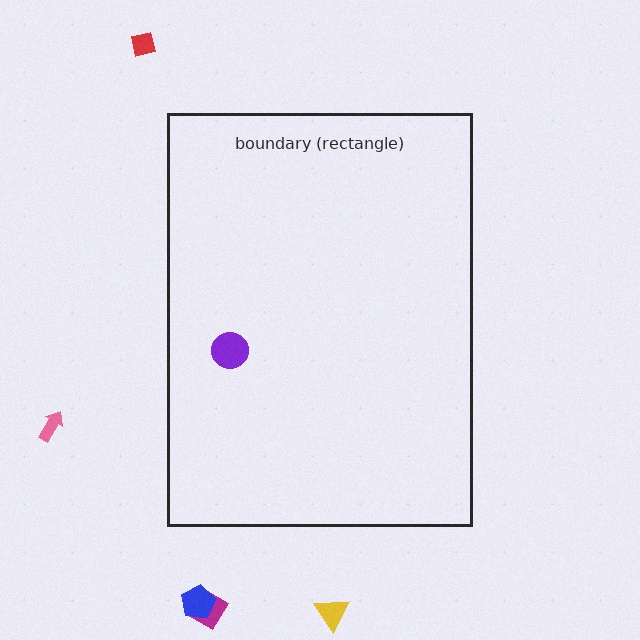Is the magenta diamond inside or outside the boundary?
Outside.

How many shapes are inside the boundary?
1 inside, 5 outside.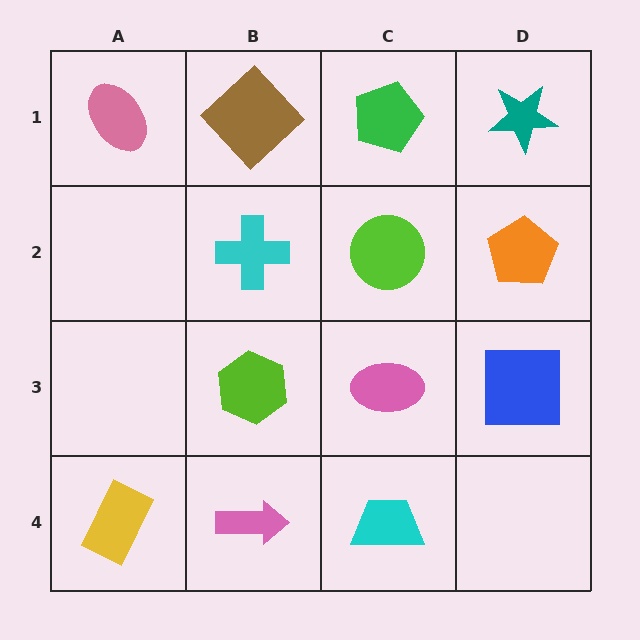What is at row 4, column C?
A cyan trapezoid.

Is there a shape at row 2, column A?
No, that cell is empty.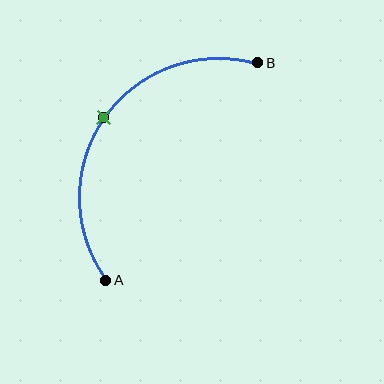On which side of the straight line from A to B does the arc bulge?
The arc bulges above and to the left of the straight line connecting A and B.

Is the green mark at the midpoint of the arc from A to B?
Yes. The green mark lies on the arc at equal arc-length from both A and B — it is the arc midpoint.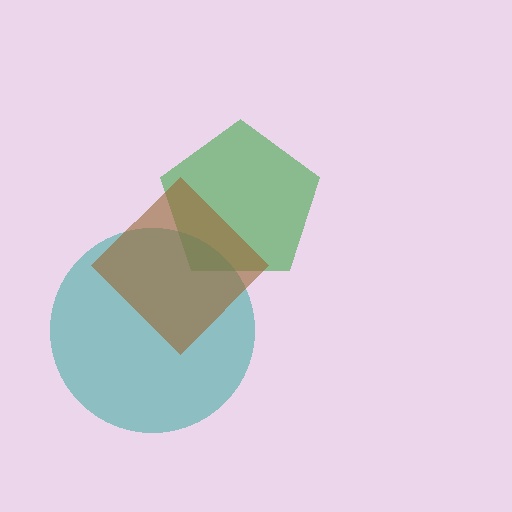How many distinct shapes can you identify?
There are 3 distinct shapes: a green pentagon, a teal circle, a brown diamond.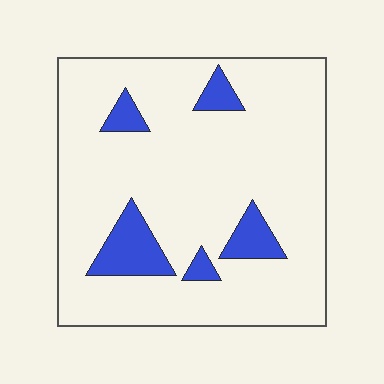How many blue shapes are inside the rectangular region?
5.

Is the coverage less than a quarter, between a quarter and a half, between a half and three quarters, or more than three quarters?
Less than a quarter.